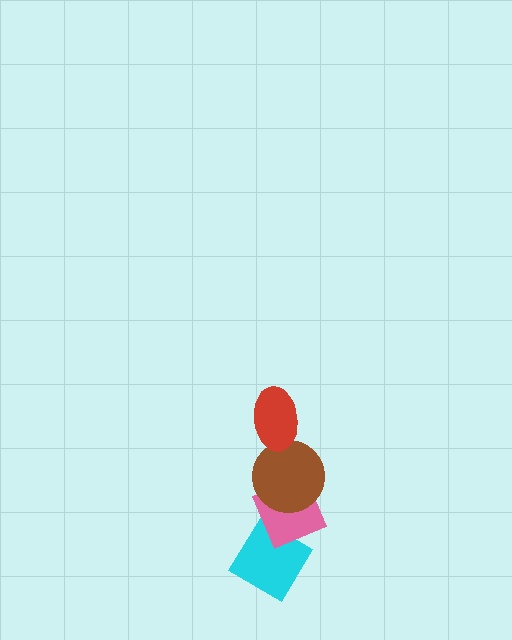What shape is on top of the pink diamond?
The brown circle is on top of the pink diamond.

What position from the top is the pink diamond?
The pink diamond is 3rd from the top.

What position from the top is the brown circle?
The brown circle is 2nd from the top.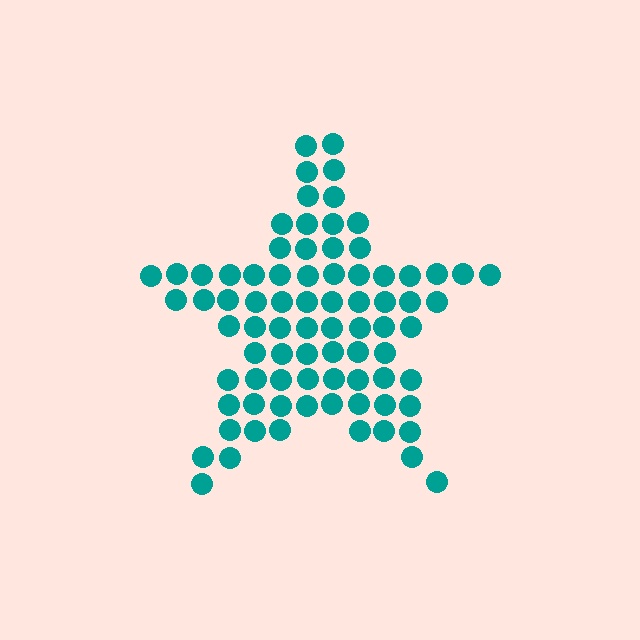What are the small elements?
The small elements are circles.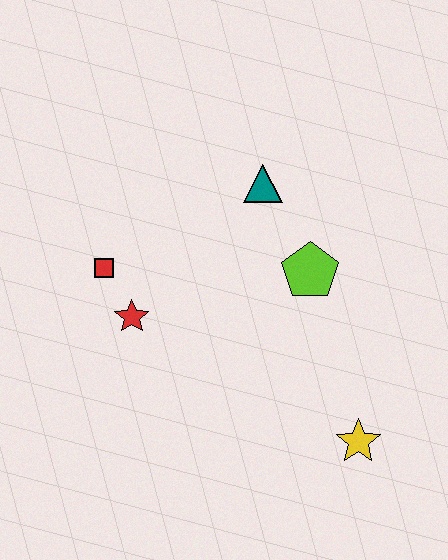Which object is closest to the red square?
The red star is closest to the red square.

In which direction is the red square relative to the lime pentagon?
The red square is to the left of the lime pentagon.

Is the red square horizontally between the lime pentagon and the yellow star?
No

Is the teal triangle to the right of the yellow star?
No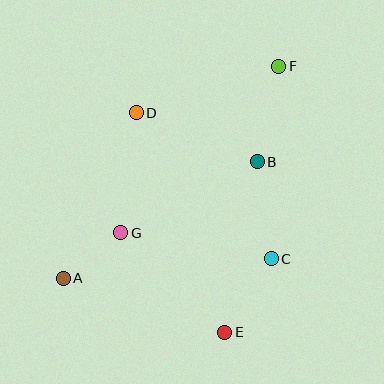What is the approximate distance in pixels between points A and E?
The distance between A and E is approximately 170 pixels.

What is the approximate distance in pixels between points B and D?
The distance between B and D is approximately 130 pixels.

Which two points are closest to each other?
Points A and G are closest to each other.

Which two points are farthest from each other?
Points A and F are farthest from each other.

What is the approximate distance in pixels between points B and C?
The distance between B and C is approximately 98 pixels.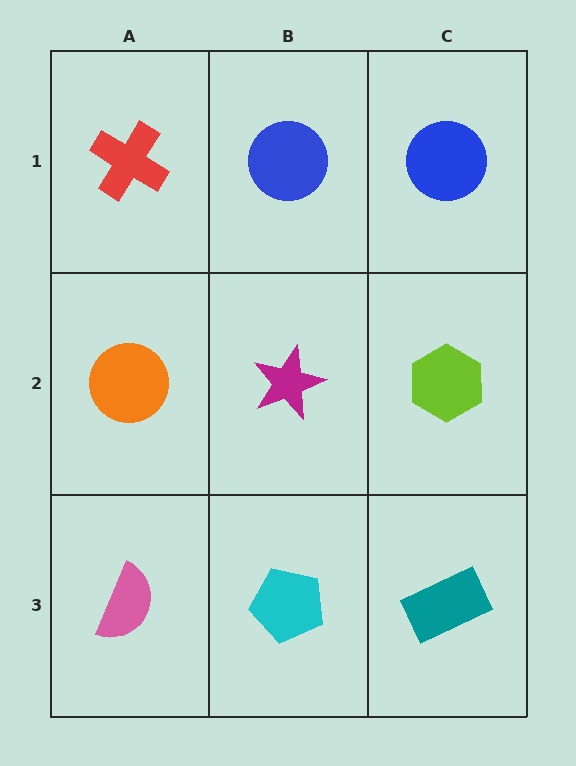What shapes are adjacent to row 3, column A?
An orange circle (row 2, column A), a cyan pentagon (row 3, column B).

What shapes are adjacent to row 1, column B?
A magenta star (row 2, column B), a red cross (row 1, column A), a blue circle (row 1, column C).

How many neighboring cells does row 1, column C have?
2.